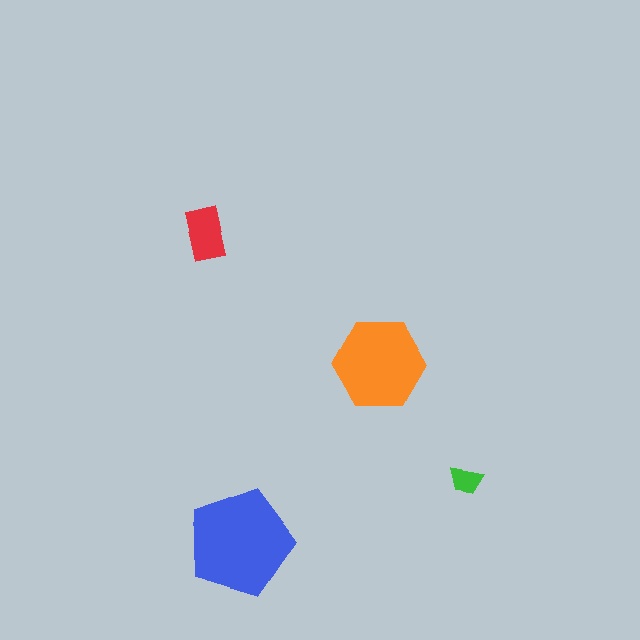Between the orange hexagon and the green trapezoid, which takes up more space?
The orange hexagon.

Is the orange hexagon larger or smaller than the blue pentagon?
Smaller.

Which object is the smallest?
The green trapezoid.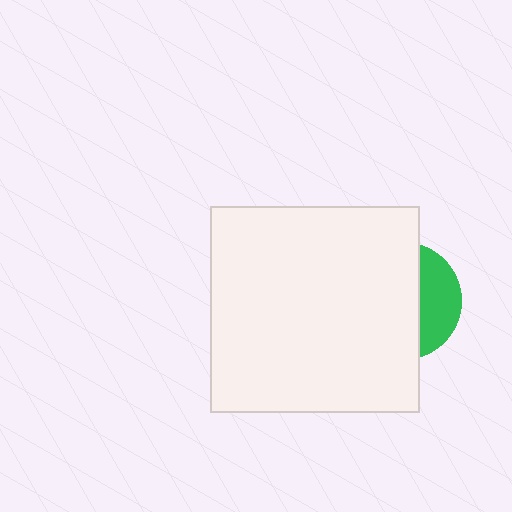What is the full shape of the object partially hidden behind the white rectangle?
The partially hidden object is a green circle.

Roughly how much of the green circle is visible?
A small part of it is visible (roughly 32%).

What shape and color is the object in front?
The object in front is a white rectangle.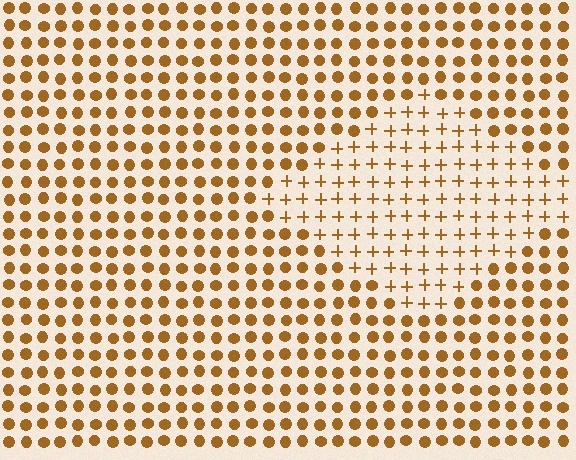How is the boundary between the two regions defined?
The boundary is defined by a change in element shape: plus signs inside vs. circles outside. All elements share the same color and spacing.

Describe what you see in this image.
The image is filled with small brown elements arranged in a uniform grid. A diamond-shaped region contains plus signs, while the surrounding area contains circles. The boundary is defined purely by the change in element shape.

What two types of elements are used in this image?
The image uses plus signs inside the diamond region and circles outside it.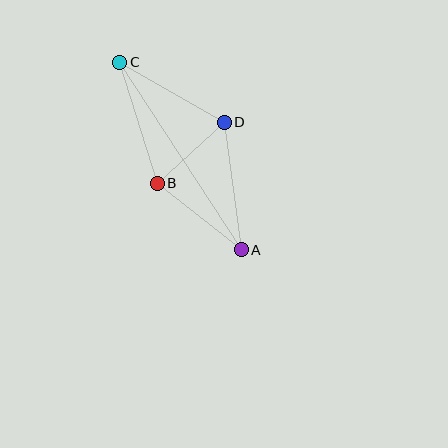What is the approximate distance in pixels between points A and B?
The distance between A and B is approximately 107 pixels.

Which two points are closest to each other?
Points B and D are closest to each other.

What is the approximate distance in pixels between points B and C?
The distance between B and C is approximately 126 pixels.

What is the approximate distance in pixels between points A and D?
The distance between A and D is approximately 129 pixels.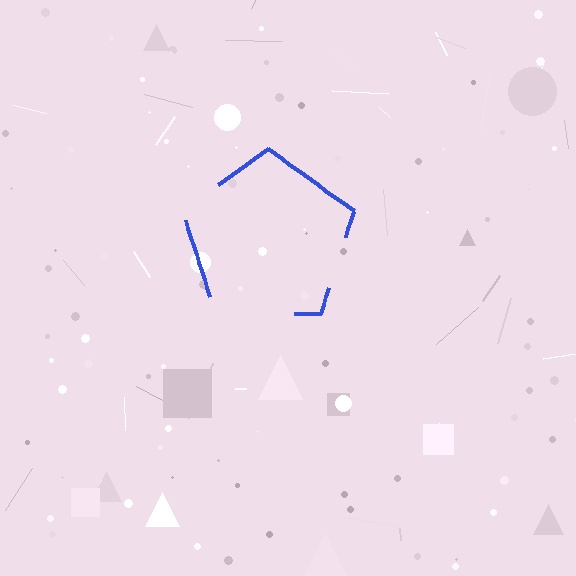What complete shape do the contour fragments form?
The contour fragments form a pentagon.